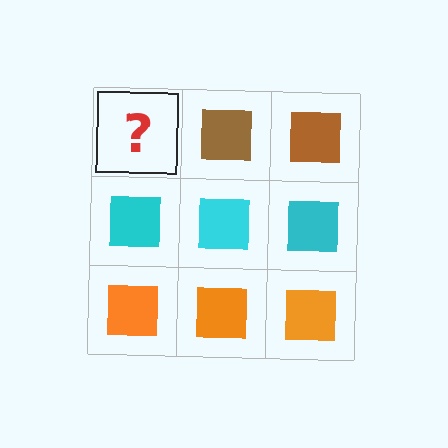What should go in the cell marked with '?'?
The missing cell should contain a brown square.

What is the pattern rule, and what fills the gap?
The rule is that each row has a consistent color. The gap should be filled with a brown square.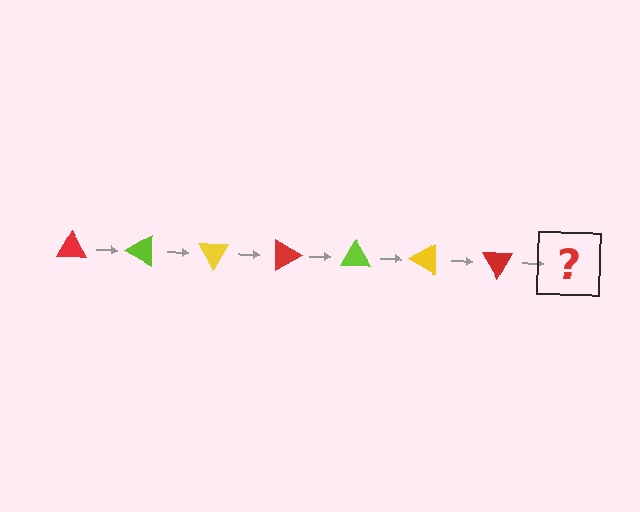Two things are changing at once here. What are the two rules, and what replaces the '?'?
The two rules are that it rotates 30 degrees each step and the color cycles through red, lime, and yellow. The '?' should be a lime triangle, rotated 210 degrees from the start.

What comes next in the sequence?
The next element should be a lime triangle, rotated 210 degrees from the start.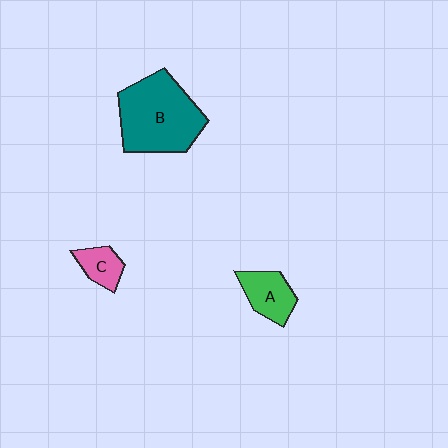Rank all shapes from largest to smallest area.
From largest to smallest: B (teal), A (green), C (pink).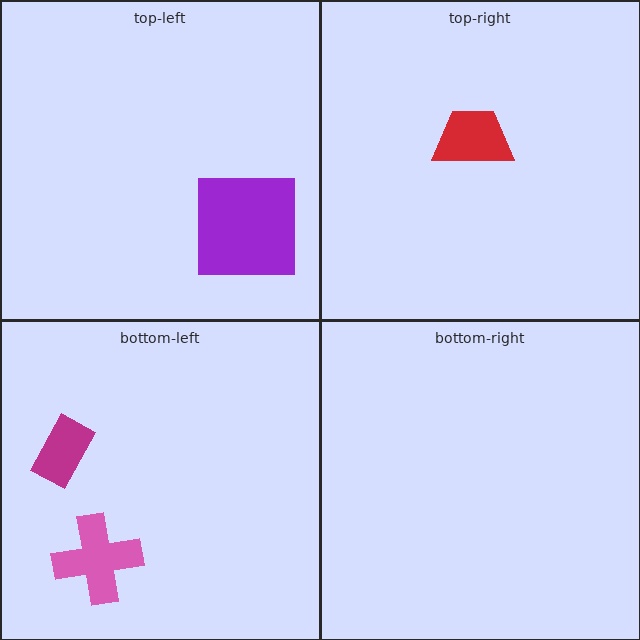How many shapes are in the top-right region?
1.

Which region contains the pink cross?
The bottom-left region.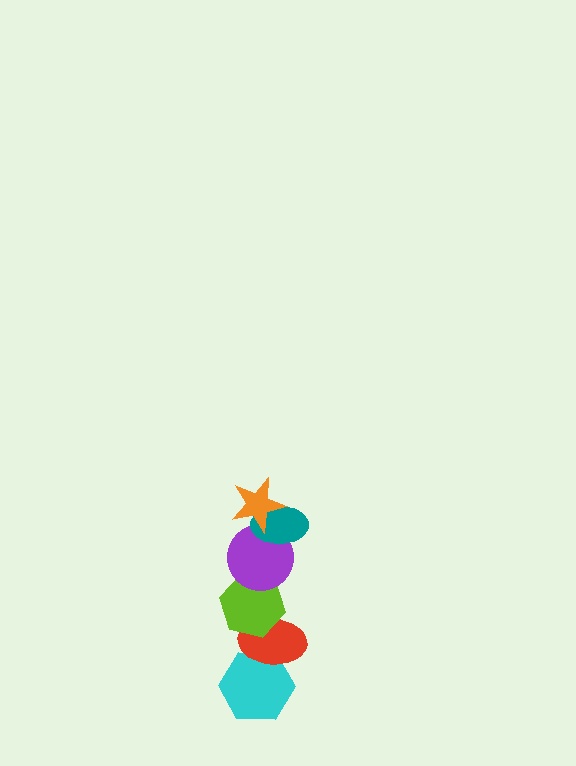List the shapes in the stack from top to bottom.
From top to bottom: the orange star, the teal ellipse, the purple circle, the lime hexagon, the red ellipse, the cyan hexagon.